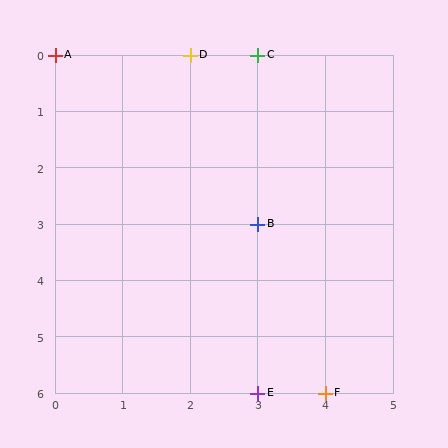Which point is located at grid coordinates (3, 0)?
Point C is at (3, 0).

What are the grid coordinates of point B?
Point B is at grid coordinates (3, 3).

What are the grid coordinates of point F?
Point F is at grid coordinates (4, 6).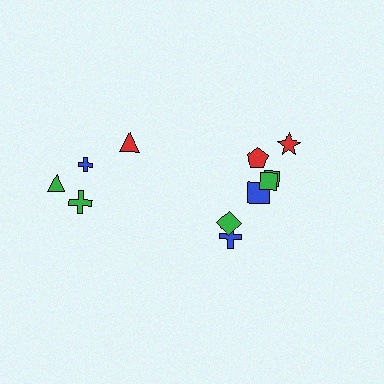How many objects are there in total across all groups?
There are 11 objects.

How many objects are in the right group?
There are 7 objects.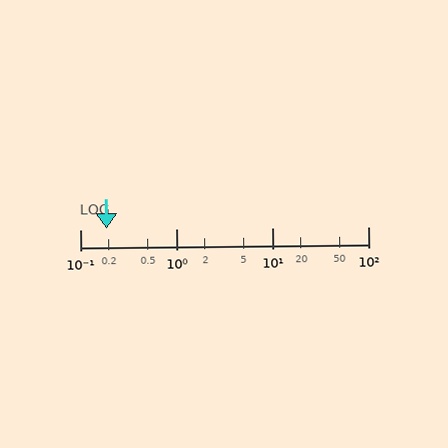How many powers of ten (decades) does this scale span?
The scale spans 3 decades, from 0.1 to 100.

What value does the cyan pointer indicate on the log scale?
The pointer indicates approximately 0.19.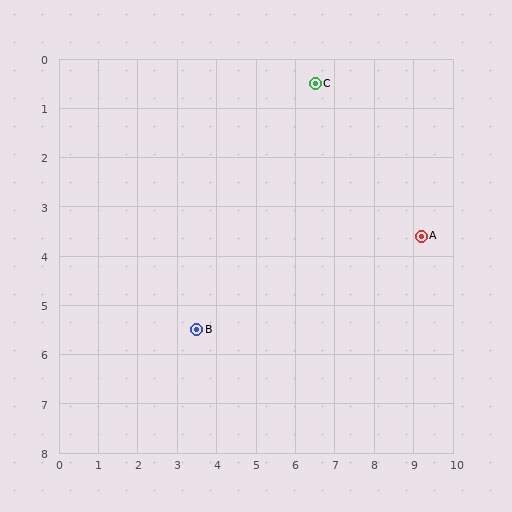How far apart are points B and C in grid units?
Points B and C are about 5.8 grid units apart.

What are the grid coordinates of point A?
Point A is at approximately (9.2, 3.6).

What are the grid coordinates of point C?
Point C is at approximately (6.5, 0.5).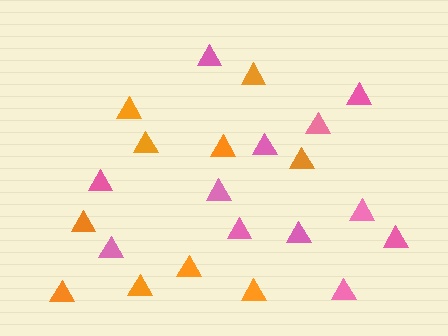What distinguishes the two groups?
There are 2 groups: one group of pink triangles (12) and one group of orange triangles (10).